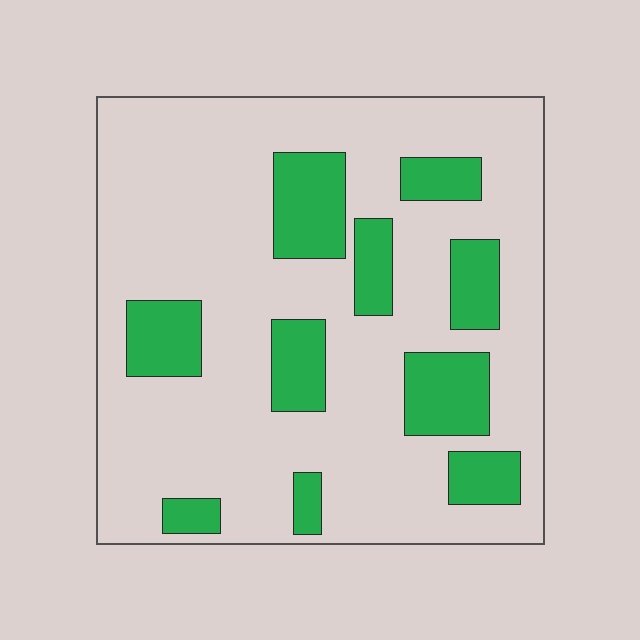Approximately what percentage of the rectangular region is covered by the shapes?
Approximately 25%.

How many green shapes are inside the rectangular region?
10.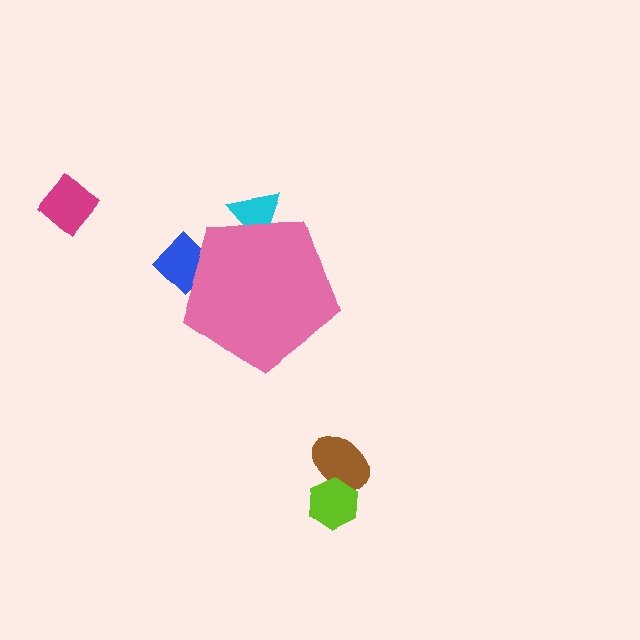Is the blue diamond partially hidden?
Yes, the blue diamond is partially hidden behind the pink pentagon.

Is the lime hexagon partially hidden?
No, the lime hexagon is fully visible.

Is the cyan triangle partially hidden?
Yes, the cyan triangle is partially hidden behind the pink pentagon.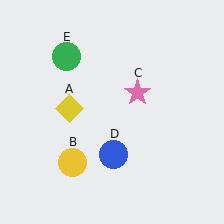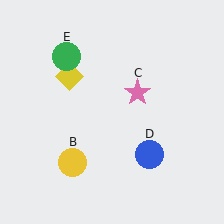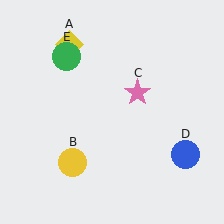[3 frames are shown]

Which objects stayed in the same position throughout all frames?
Yellow circle (object B) and pink star (object C) and green circle (object E) remained stationary.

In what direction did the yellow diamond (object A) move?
The yellow diamond (object A) moved up.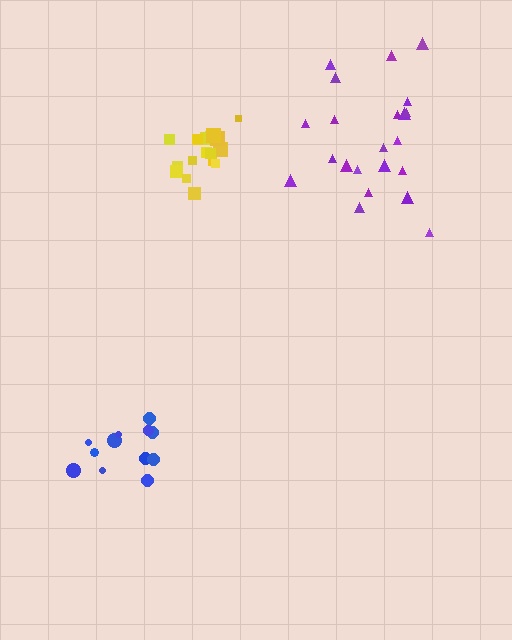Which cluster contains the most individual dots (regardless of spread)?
Purple (22).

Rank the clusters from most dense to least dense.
yellow, blue, purple.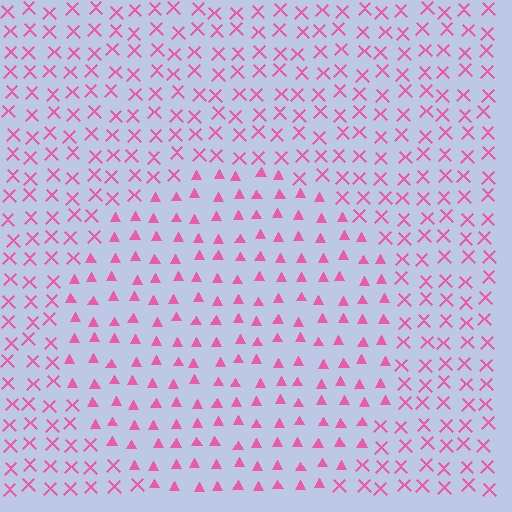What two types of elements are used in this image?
The image uses triangles inside the circle region and X marks outside it.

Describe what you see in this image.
The image is filled with small pink elements arranged in a uniform grid. A circle-shaped region contains triangles, while the surrounding area contains X marks. The boundary is defined purely by the change in element shape.